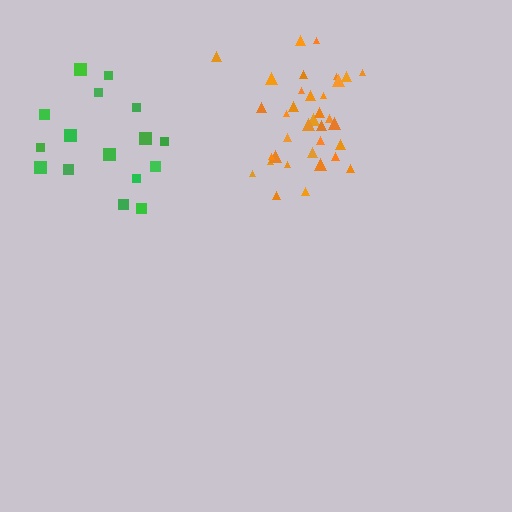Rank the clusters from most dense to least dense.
orange, green.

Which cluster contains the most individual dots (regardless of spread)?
Orange (35).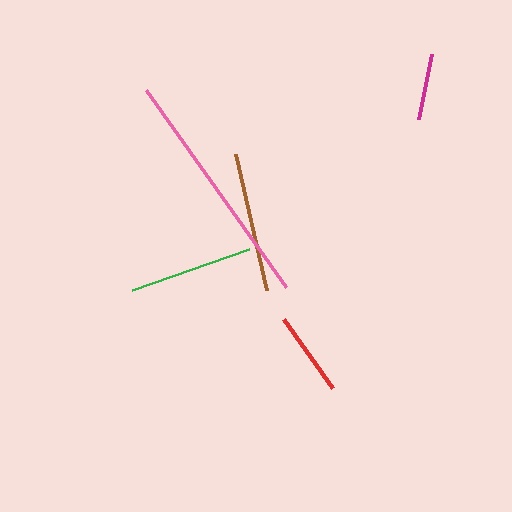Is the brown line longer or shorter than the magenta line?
The brown line is longer than the magenta line.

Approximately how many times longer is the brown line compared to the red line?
The brown line is approximately 1.7 times the length of the red line.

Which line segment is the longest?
The pink line is the longest at approximately 241 pixels.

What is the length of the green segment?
The green segment is approximately 124 pixels long.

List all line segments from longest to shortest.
From longest to shortest: pink, brown, green, red, magenta.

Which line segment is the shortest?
The magenta line is the shortest at approximately 66 pixels.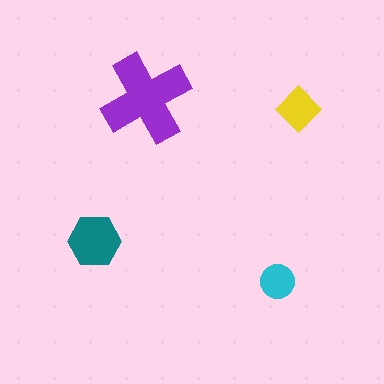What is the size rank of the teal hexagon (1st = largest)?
2nd.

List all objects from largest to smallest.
The purple cross, the teal hexagon, the yellow diamond, the cyan circle.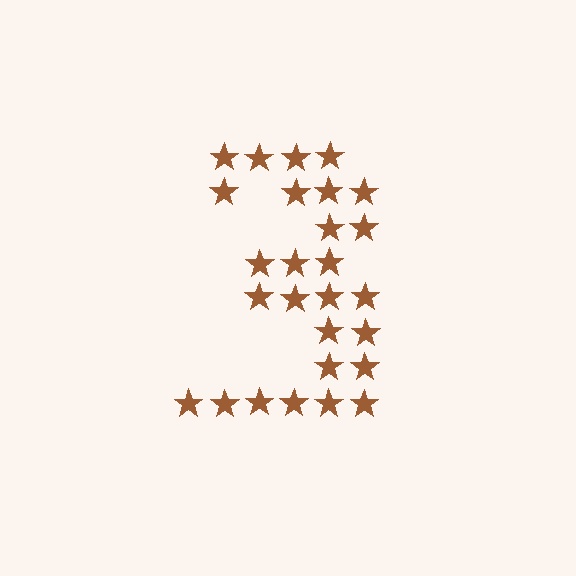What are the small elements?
The small elements are stars.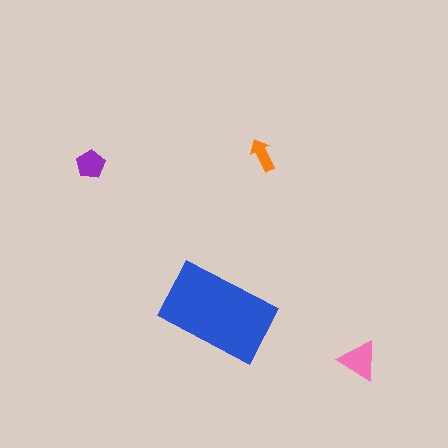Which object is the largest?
The blue rectangle.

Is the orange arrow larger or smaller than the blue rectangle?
Smaller.